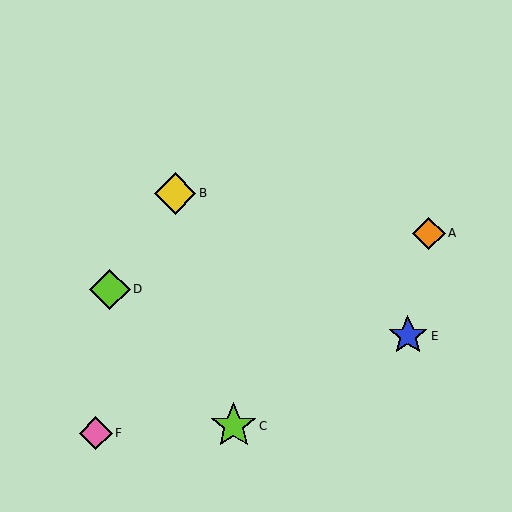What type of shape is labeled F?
Shape F is a pink diamond.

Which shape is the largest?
The lime star (labeled C) is the largest.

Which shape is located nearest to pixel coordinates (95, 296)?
The lime diamond (labeled D) at (110, 289) is nearest to that location.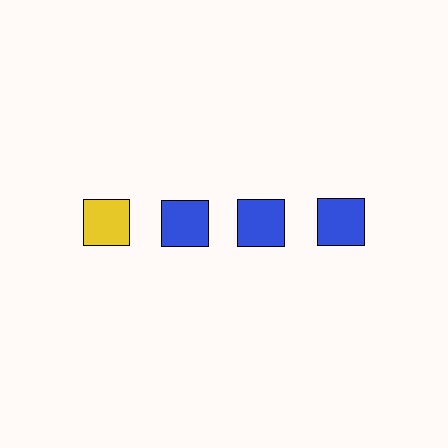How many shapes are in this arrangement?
There are 4 shapes arranged in a grid pattern.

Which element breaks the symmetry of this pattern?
The yellow square in the top row, leftmost column breaks the symmetry. All other shapes are blue squares.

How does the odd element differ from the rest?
It has a different color: yellow instead of blue.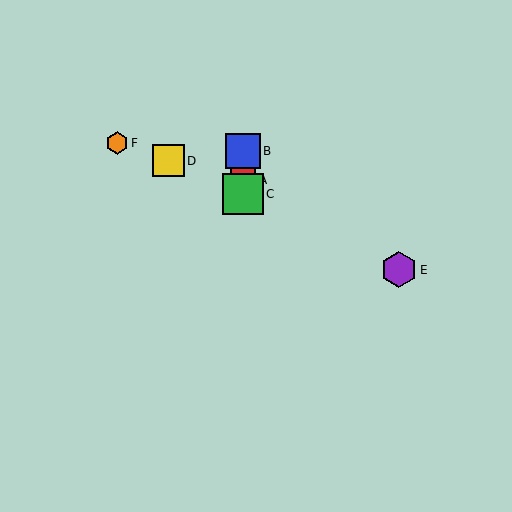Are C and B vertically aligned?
Yes, both are at x≈243.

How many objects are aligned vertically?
3 objects (A, B, C) are aligned vertically.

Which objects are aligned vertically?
Objects A, B, C are aligned vertically.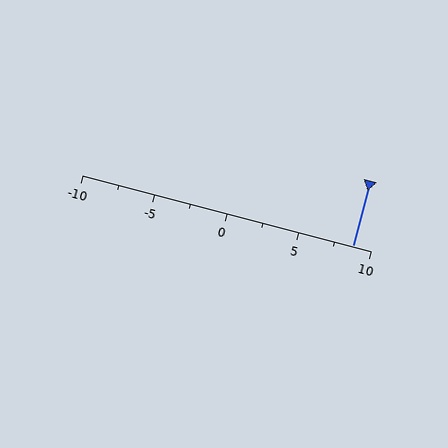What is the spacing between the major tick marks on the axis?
The major ticks are spaced 5 apart.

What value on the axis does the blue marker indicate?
The marker indicates approximately 8.8.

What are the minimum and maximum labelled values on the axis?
The axis runs from -10 to 10.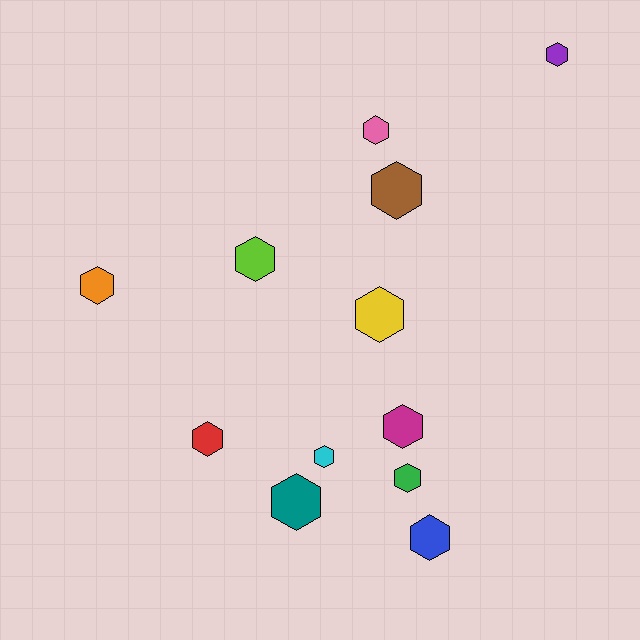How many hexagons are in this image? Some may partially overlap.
There are 12 hexagons.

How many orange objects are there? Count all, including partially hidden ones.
There is 1 orange object.